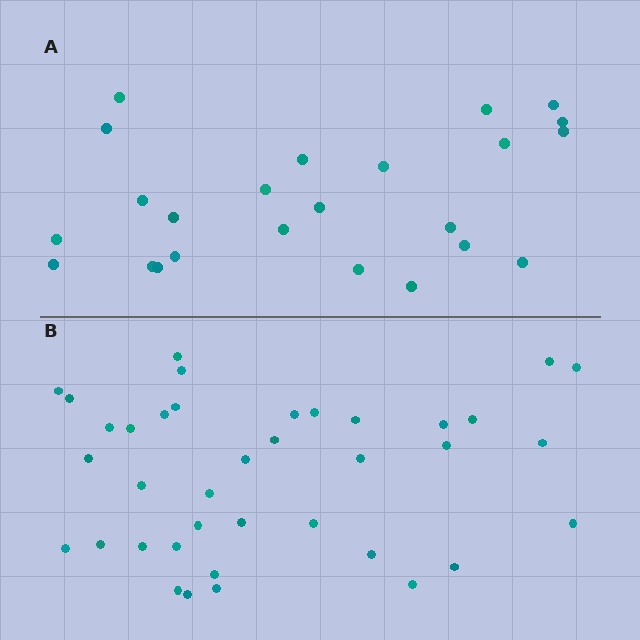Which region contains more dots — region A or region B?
Region B (the bottom region) has more dots.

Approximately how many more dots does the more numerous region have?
Region B has approximately 15 more dots than region A.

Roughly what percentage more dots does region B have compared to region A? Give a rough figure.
About 60% more.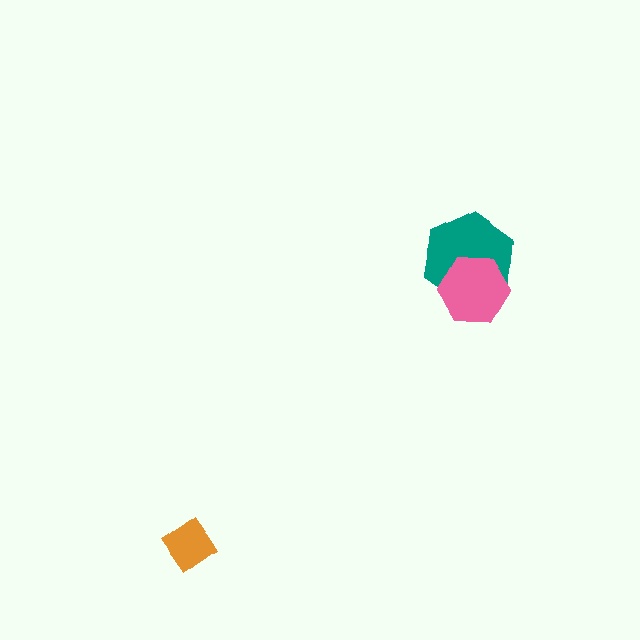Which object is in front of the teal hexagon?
The pink hexagon is in front of the teal hexagon.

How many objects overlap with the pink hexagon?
1 object overlaps with the pink hexagon.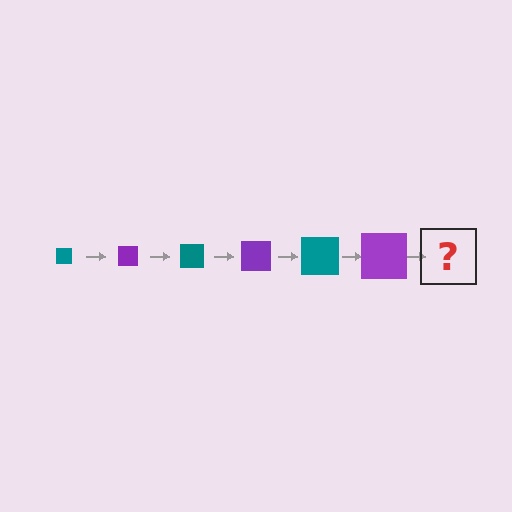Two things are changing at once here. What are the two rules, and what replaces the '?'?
The two rules are that the square grows larger each step and the color cycles through teal and purple. The '?' should be a teal square, larger than the previous one.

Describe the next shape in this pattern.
It should be a teal square, larger than the previous one.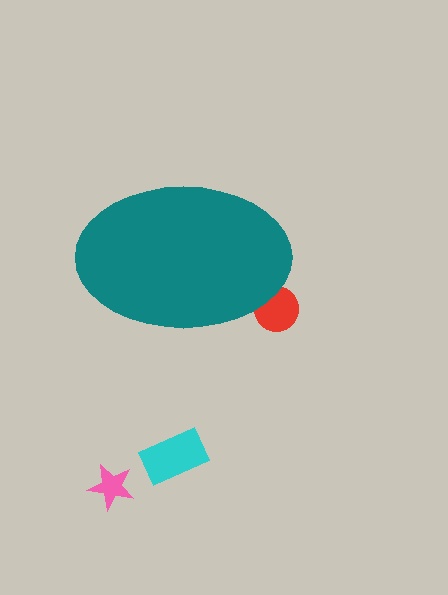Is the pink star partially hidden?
No, the pink star is fully visible.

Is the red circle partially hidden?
Yes, the red circle is partially hidden behind the teal ellipse.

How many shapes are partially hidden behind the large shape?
1 shape is partially hidden.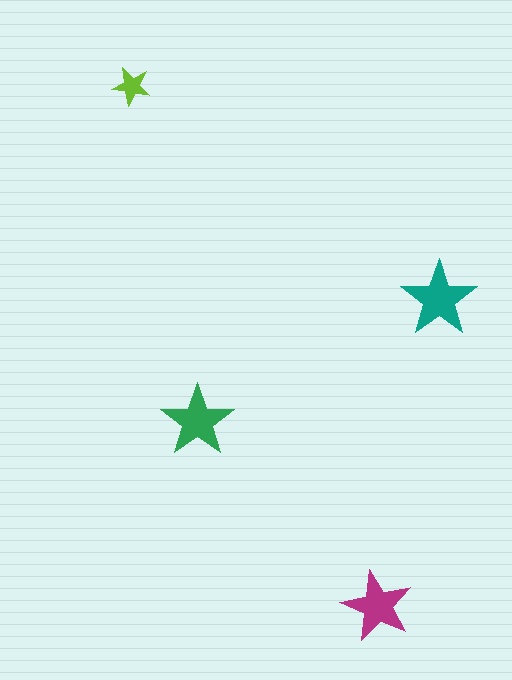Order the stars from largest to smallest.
the teal one, the green one, the magenta one, the lime one.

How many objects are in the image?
There are 4 objects in the image.